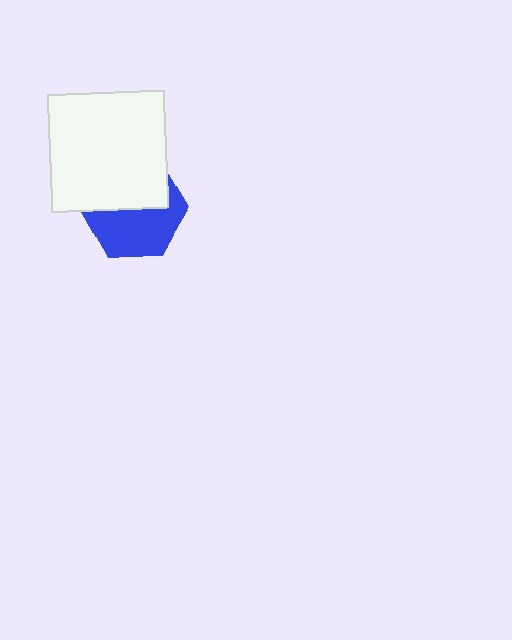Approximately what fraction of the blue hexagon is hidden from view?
Roughly 48% of the blue hexagon is hidden behind the white square.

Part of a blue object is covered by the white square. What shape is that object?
It is a hexagon.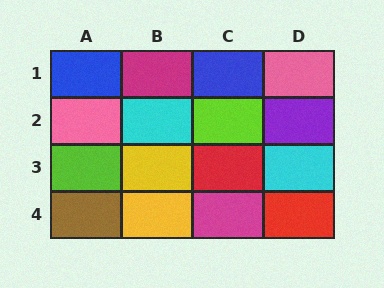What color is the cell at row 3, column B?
Yellow.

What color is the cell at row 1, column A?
Blue.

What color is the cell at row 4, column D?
Red.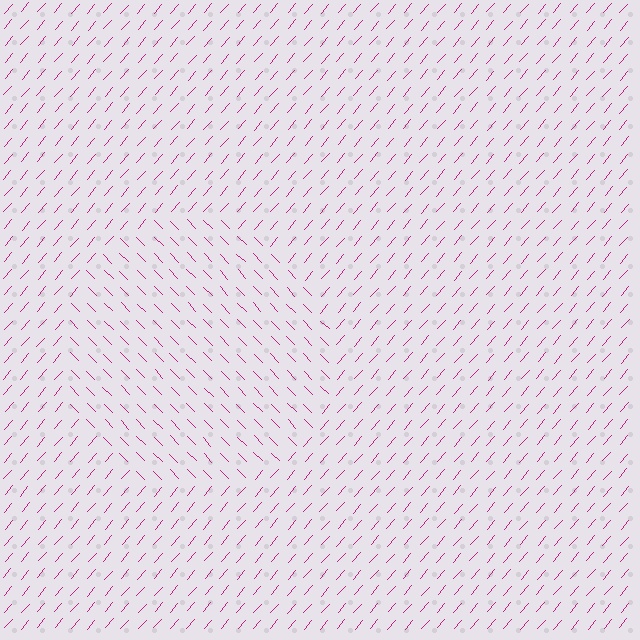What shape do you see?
I see a circle.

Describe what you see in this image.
The image is filled with small magenta line segments. A circle region in the image has lines oriented differently from the surrounding lines, creating a visible texture boundary.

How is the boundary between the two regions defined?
The boundary is defined purely by a change in line orientation (approximately 85 degrees difference). All lines are the same color and thickness.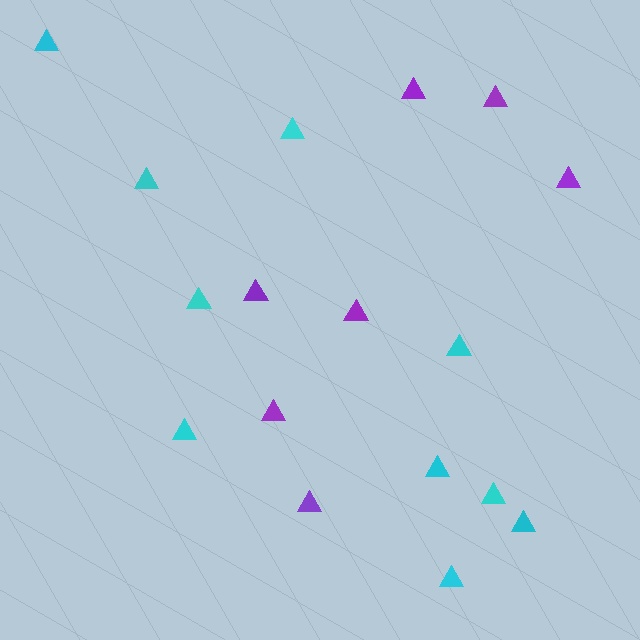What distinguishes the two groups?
There are 2 groups: one group of purple triangles (7) and one group of cyan triangles (10).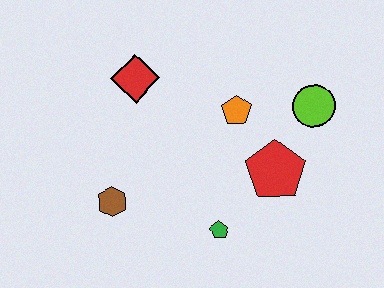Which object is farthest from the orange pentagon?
The brown hexagon is farthest from the orange pentagon.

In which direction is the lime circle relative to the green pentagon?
The lime circle is above the green pentagon.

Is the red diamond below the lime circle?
No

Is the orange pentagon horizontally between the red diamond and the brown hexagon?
No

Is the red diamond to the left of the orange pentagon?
Yes